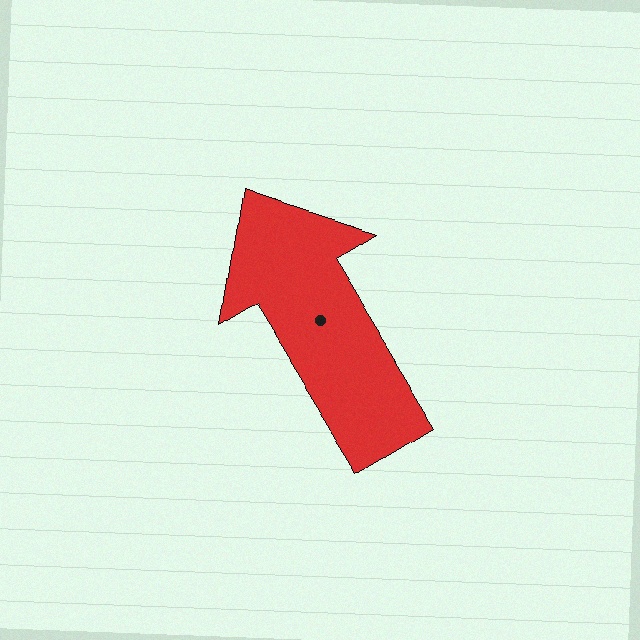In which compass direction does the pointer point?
Northwest.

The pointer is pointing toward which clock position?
Roughly 11 o'clock.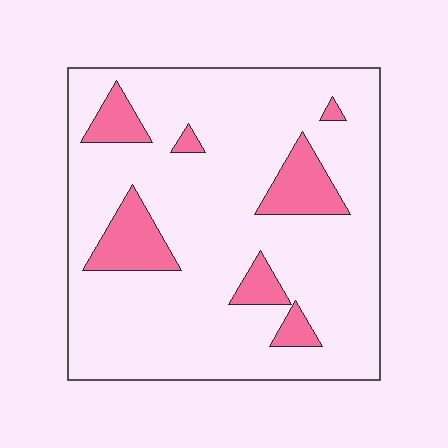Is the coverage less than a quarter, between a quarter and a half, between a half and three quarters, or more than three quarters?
Less than a quarter.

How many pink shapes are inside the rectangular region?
7.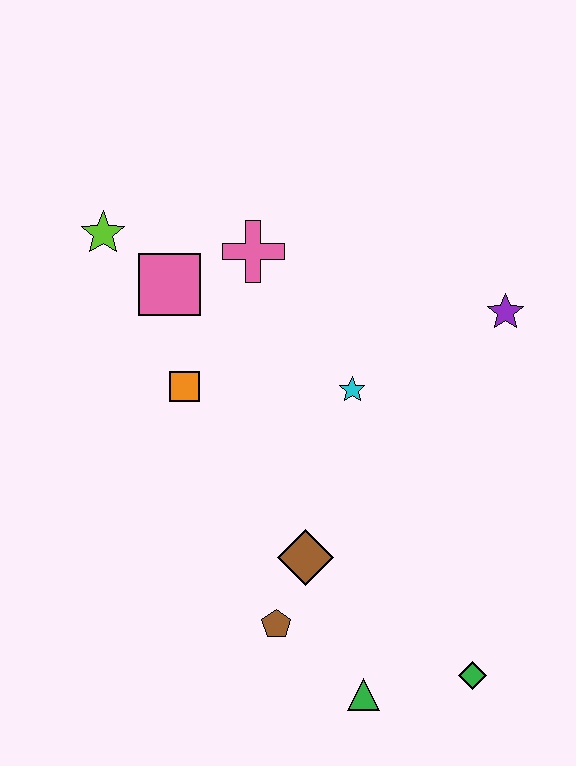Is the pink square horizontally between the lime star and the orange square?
Yes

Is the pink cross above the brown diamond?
Yes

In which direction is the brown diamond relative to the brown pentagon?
The brown diamond is above the brown pentagon.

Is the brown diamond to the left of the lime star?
No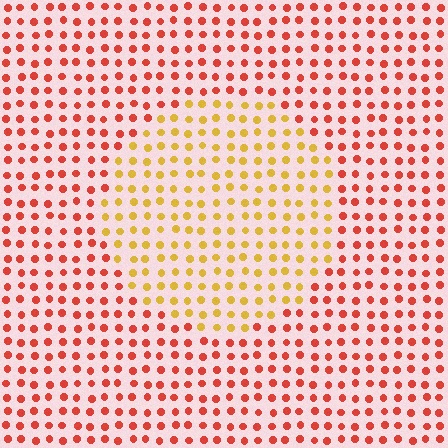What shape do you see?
I see a circle.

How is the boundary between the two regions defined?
The boundary is defined purely by a slight shift in hue (about 43 degrees). Spacing, size, and orientation are identical on both sides.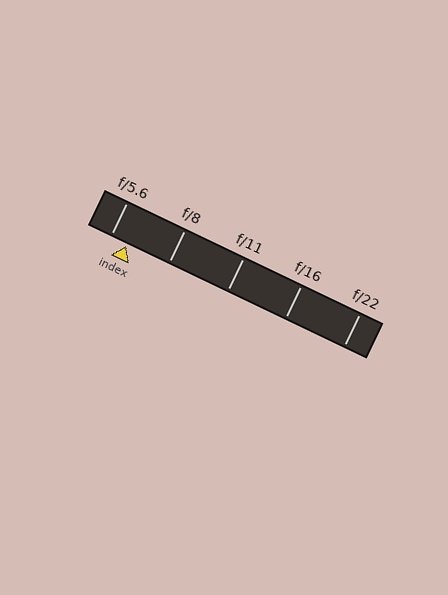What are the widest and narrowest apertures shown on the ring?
The widest aperture shown is f/5.6 and the narrowest is f/22.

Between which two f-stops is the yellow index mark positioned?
The index mark is between f/5.6 and f/8.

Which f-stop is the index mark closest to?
The index mark is closest to f/5.6.